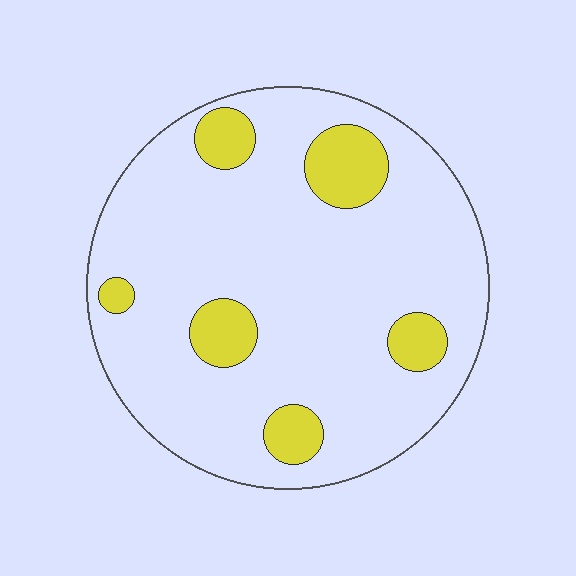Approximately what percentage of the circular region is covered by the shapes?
Approximately 15%.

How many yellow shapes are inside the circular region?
6.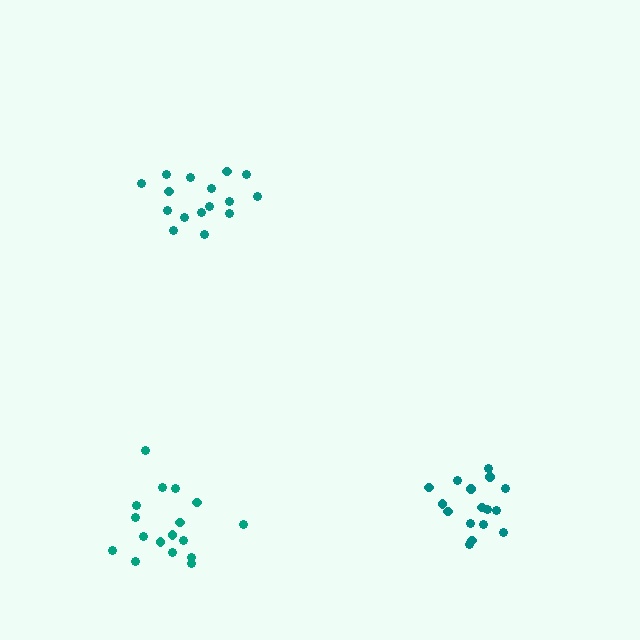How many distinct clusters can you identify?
There are 3 distinct clusters.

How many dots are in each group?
Group 1: 16 dots, Group 2: 17 dots, Group 3: 16 dots (49 total).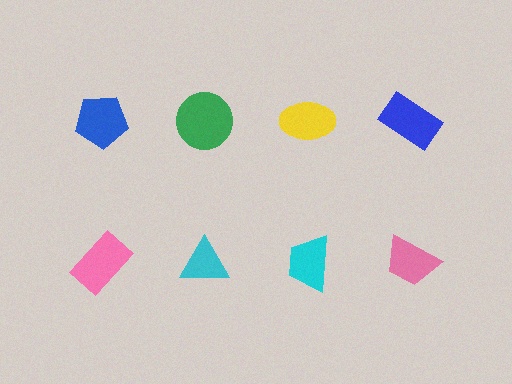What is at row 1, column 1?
A blue pentagon.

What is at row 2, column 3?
A cyan trapezoid.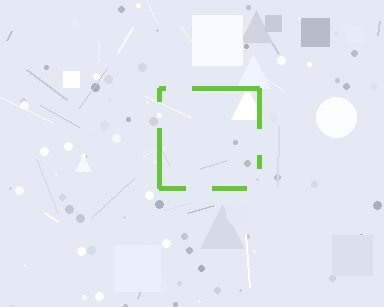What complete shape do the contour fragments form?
The contour fragments form a square.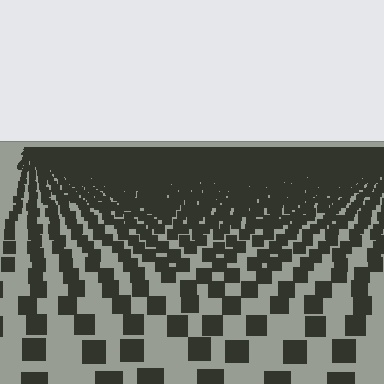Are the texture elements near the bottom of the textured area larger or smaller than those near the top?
Larger. Near the bottom, elements are closer to the viewer and appear at a bigger on-screen size.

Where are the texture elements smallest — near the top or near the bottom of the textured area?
Near the top.